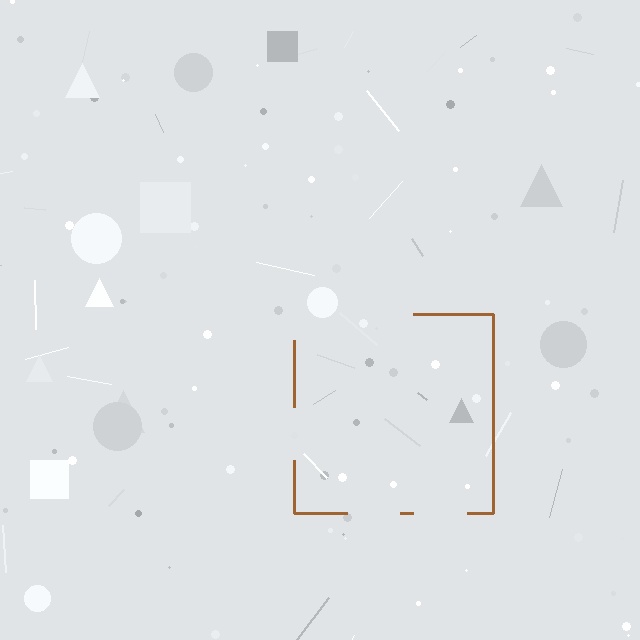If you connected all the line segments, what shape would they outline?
They would outline a square.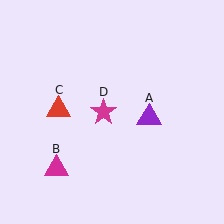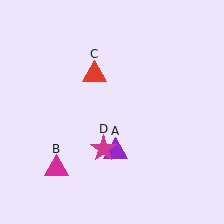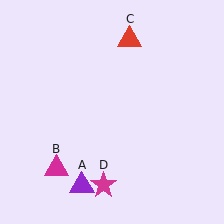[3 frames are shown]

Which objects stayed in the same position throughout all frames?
Magenta triangle (object B) remained stationary.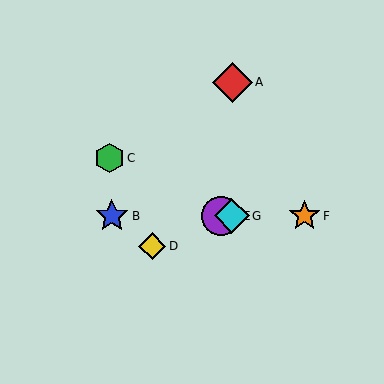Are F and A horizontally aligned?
No, F is at y≈216 and A is at y≈82.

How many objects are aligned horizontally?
4 objects (B, E, F, G) are aligned horizontally.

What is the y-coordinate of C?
Object C is at y≈158.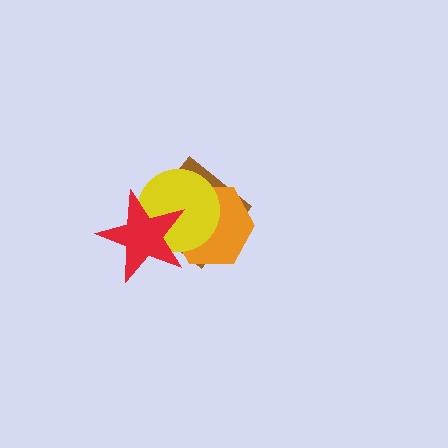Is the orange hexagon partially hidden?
Yes, it is partially covered by another shape.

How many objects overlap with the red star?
3 objects overlap with the red star.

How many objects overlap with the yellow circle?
3 objects overlap with the yellow circle.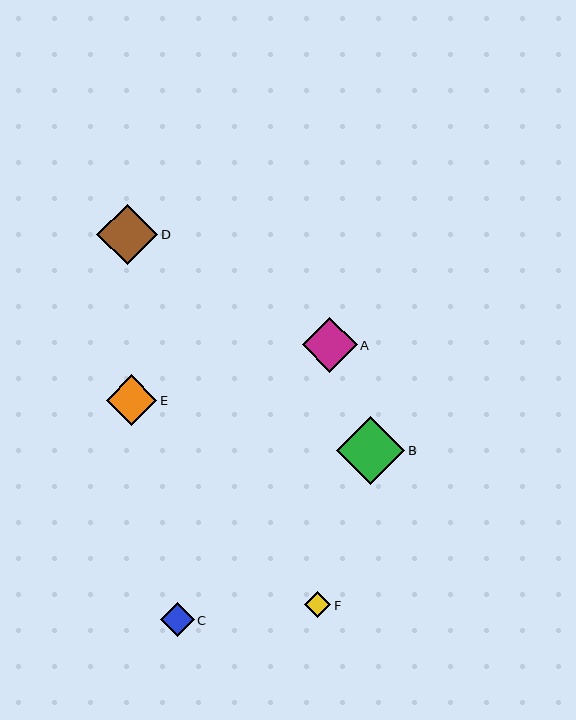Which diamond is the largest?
Diamond B is the largest with a size of approximately 68 pixels.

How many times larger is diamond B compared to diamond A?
Diamond B is approximately 1.2 times the size of diamond A.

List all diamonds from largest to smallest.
From largest to smallest: B, D, A, E, C, F.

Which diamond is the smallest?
Diamond F is the smallest with a size of approximately 27 pixels.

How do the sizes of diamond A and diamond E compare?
Diamond A and diamond E are approximately the same size.